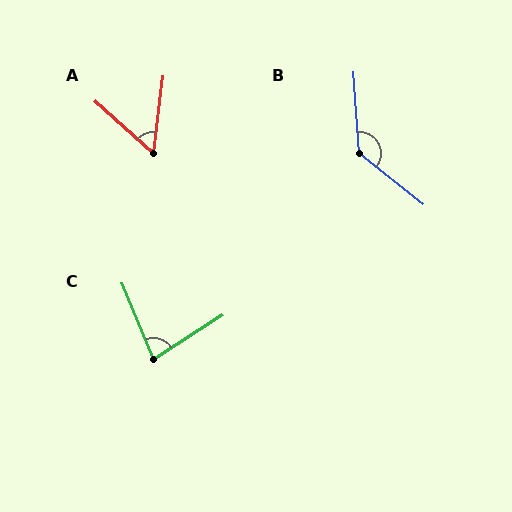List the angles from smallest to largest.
A (55°), C (80°), B (133°).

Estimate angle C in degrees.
Approximately 80 degrees.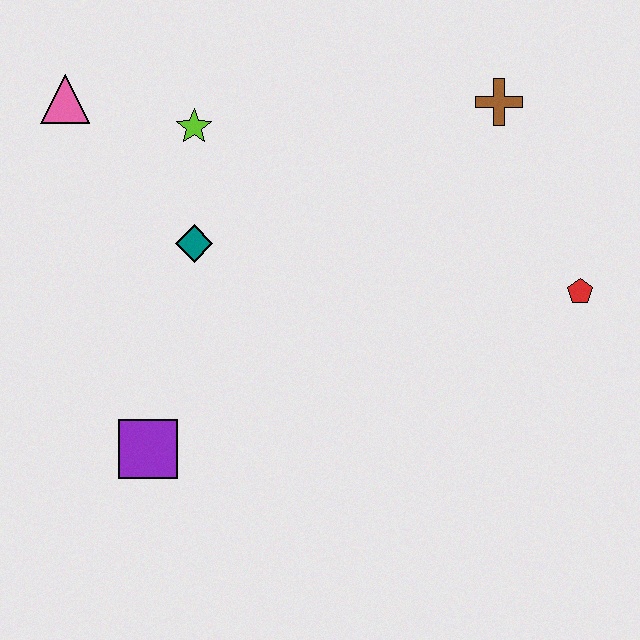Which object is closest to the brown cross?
The red pentagon is closest to the brown cross.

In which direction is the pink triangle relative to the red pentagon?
The pink triangle is to the left of the red pentagon.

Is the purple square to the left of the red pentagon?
Yes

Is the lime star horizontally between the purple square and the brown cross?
Yes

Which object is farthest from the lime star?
The red pentagon is farthest from the lime star.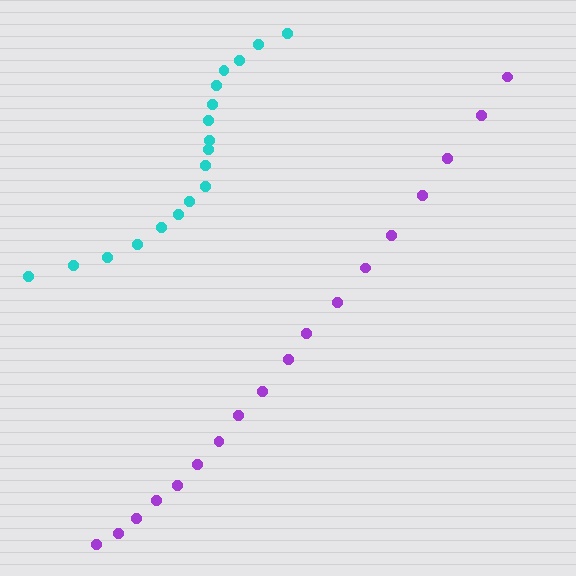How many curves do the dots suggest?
There are 2 distinct paths.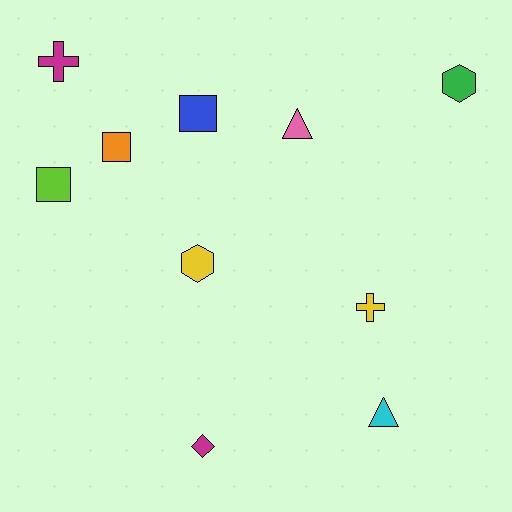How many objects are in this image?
There are 10 objects.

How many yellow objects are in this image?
There are 2 yellow objects.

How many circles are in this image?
There are no circles.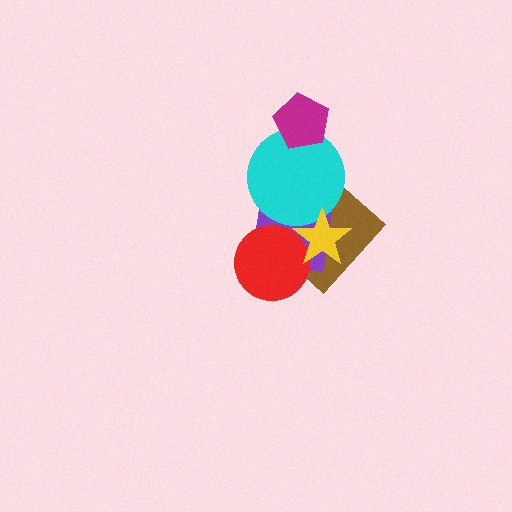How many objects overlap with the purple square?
4 objects overlap with the purple square.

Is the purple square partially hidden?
Yes, it is partially covered by another shape.